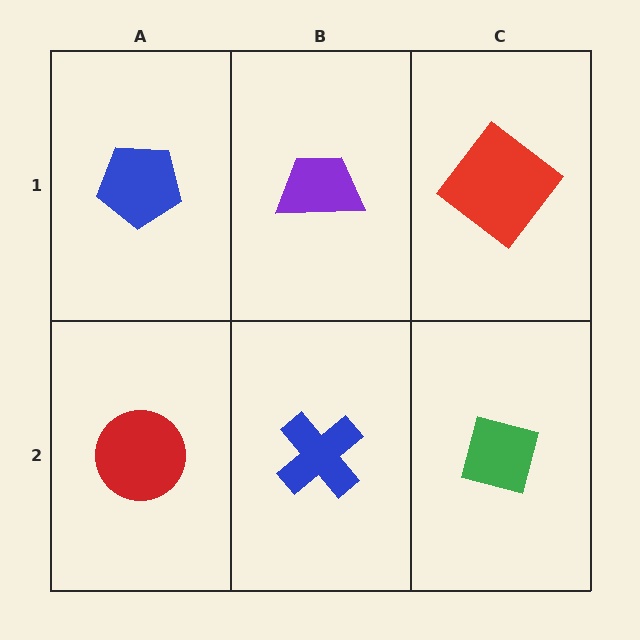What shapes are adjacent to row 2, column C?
A red diamond (row 1, column C), a blue cross (row 2, column B).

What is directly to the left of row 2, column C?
A blue cross.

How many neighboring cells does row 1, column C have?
2.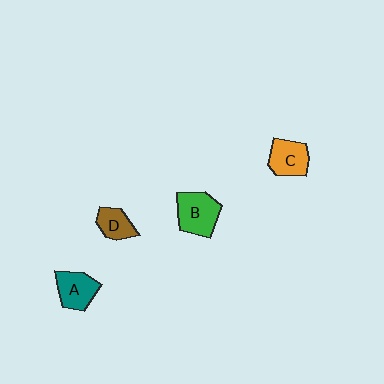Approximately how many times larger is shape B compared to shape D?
Approximately 1.7 times.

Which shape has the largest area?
Shape B (green).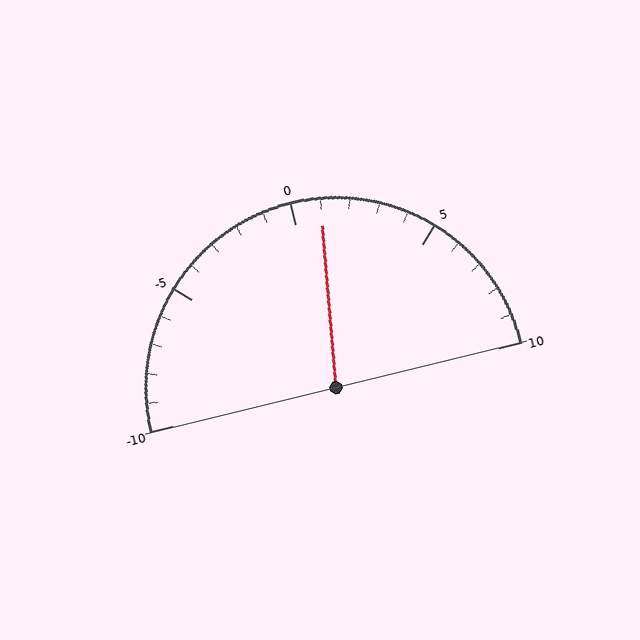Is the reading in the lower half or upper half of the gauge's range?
The reading is in the upper half of the range (-10 to 10).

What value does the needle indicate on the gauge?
The needle indicates approximately 1.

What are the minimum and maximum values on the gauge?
The gauge ranges from -10 to 10.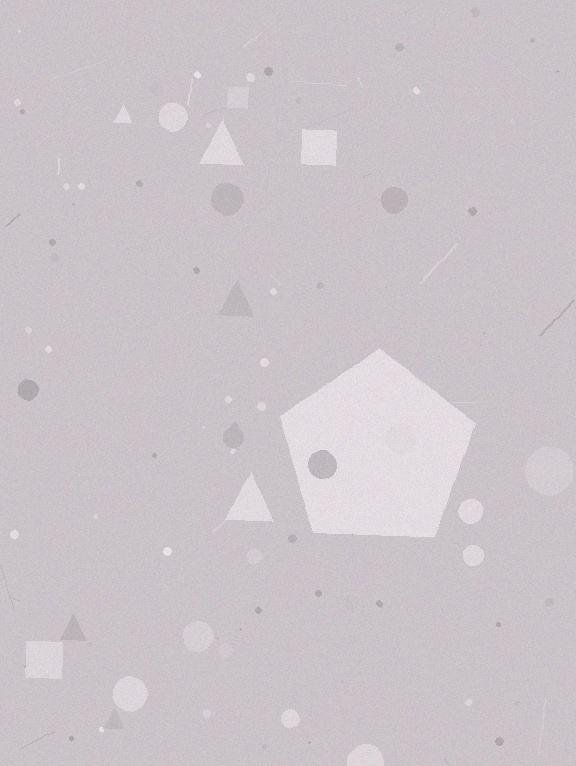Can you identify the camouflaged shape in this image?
The camouflaged shape is a pentagon.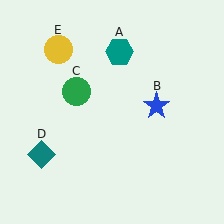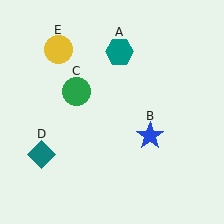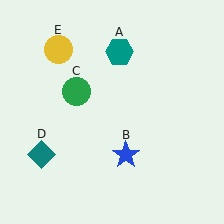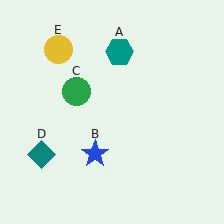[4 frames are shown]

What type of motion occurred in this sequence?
The blue star (object B) rotated clockwise around the center of the scene.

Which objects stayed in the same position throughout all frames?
Teal hexagon (object A) and green circle (object C) and teal diamond (object D) and yellow circle (object E) remained stationary.